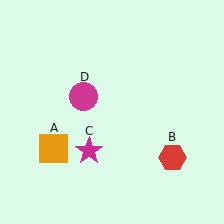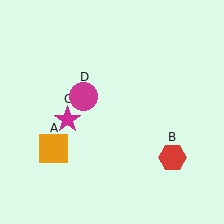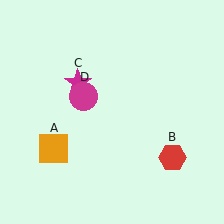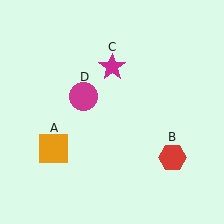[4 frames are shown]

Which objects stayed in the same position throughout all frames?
Orange square (object A) and red hexagon (object B) and magenta circle (object D) remained stationary.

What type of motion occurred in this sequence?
The magenta star (object C) rotated clockwise around the center of the scene.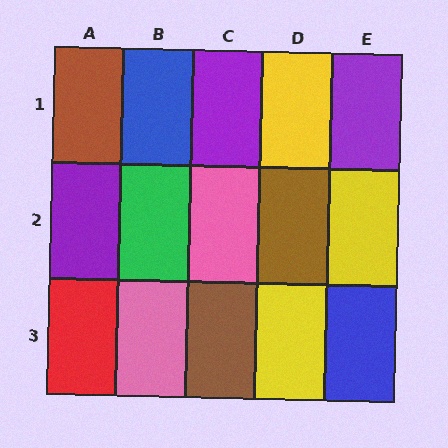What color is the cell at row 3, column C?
Brown.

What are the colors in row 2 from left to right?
Purple, green, pink, brown, yellow.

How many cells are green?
1 cell is green.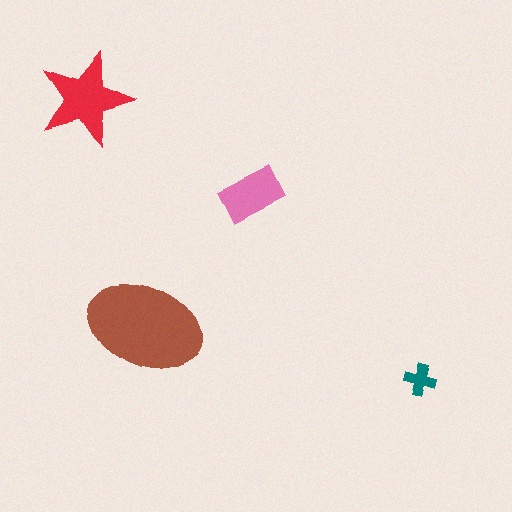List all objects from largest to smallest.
The brown ellipse, the red star, the pink rectangle, the teal cross.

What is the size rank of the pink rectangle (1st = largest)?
3rd.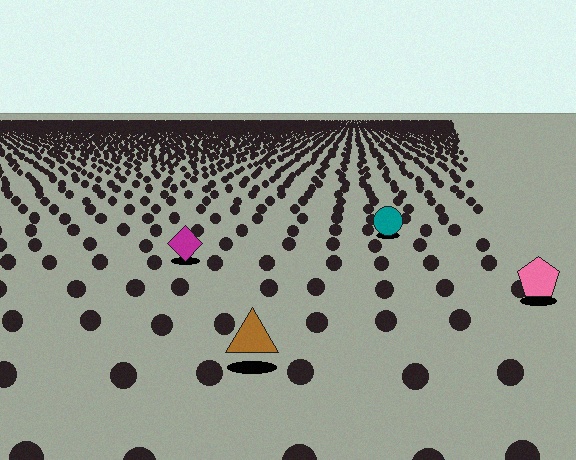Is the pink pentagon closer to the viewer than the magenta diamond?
Yes. The pink pentagon is closer — you can tell from the texture gradient: the ground texture is coarser near it.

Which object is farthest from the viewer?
The teal circle is farthest from the viewer. It appears smaller and the ground texture around it is denser.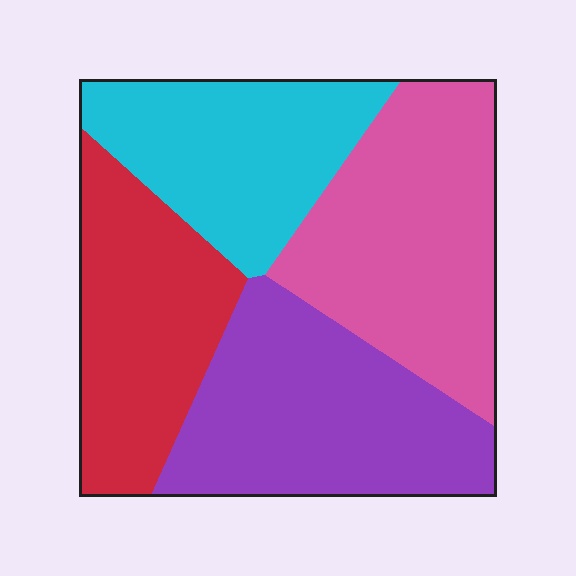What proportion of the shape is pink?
Pink covers 28% of the shape.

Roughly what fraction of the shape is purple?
Purple takes up between a quarter and a half of the shape.